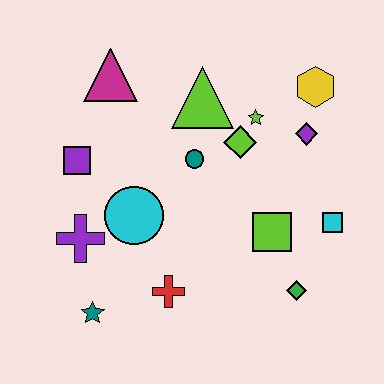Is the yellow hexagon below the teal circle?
No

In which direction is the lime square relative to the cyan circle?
The lime square is to the right of the cyan circle.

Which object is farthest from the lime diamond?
The teal star is farthest from the lime diamond.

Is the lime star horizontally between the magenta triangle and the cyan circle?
No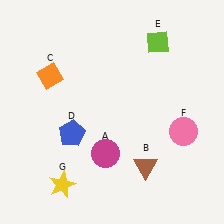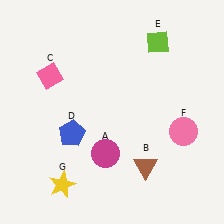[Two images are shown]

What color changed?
The diamond (C) changed from orange in Image 1 to pink in Image 2.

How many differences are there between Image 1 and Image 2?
There is 1 difference between the two images.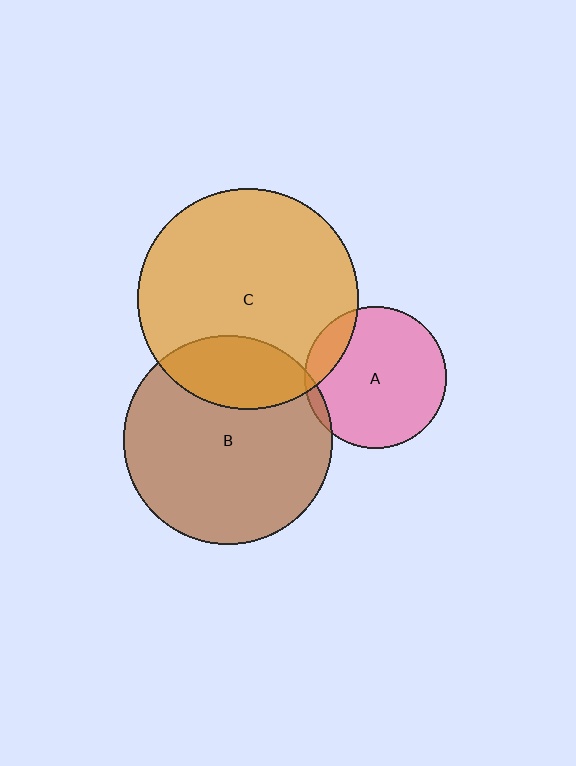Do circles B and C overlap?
Yes.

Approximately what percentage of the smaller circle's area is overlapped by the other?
Approximately 25%.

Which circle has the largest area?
Circle C (orange).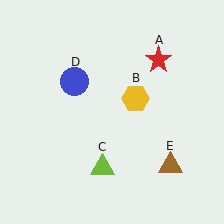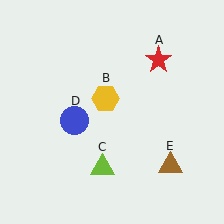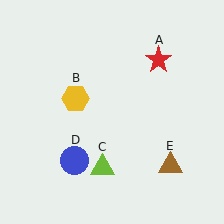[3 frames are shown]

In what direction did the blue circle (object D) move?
The blue circle (object D) moved down.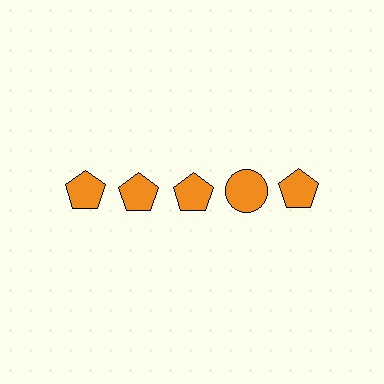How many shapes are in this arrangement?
There are 5 shapes arranged in a grid pattern.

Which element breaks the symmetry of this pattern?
The orange circle in the top row, second from right column breaks the symmetry. All other shapes are orange pentagons.